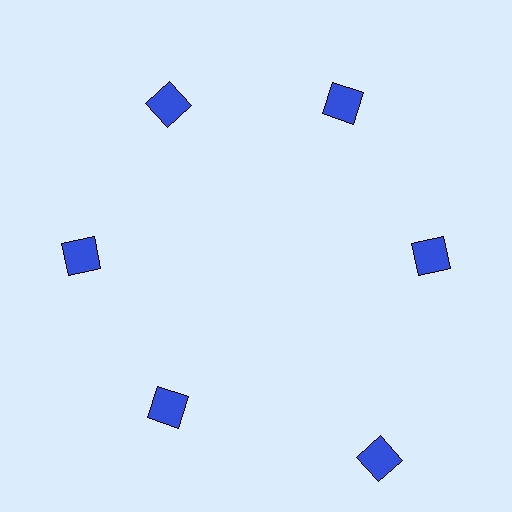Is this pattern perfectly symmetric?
No. The 6 blue diamonds are arranged in a ring, but one element near the 5 o'clock position is pushed outward from the center, breaking the 6-fold rotational symmetry.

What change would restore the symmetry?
The symmetry would be restored by moving it inward, back onto the ring so that all 6 diamonds sit at equal angles and equal distance from the center.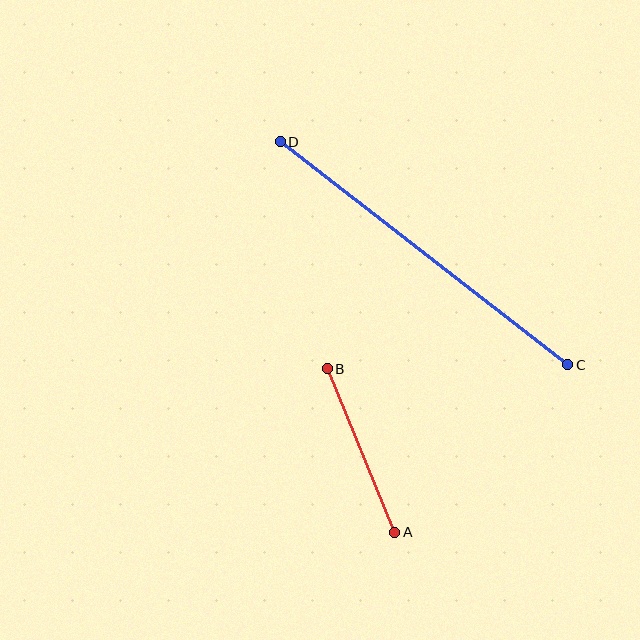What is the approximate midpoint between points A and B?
The midpoint is at approximately (361, 450) pixels.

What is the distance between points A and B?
The distance is approximately 177 pixels.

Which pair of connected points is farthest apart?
Points C and D are farthest apart.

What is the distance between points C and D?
The distance is approximately 363 pixels.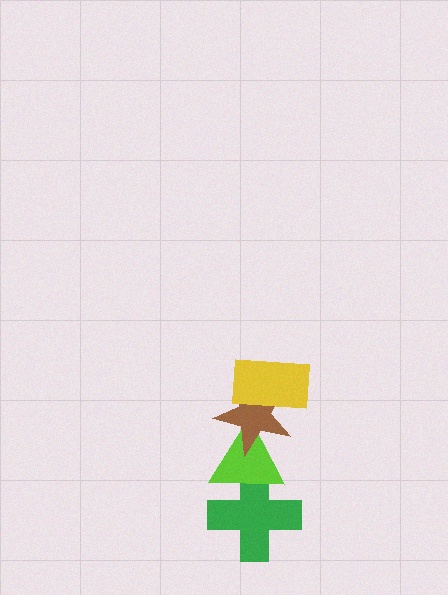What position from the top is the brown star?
The brown star is 2nd from the top.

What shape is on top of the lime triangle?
The brown star is on top of the lime triangle.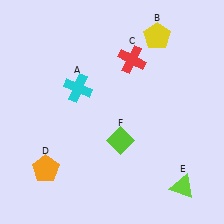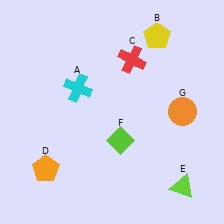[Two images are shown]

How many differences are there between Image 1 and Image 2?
There is 1 difference between the two images.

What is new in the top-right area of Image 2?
An orange circle (G) was added in the top-right area of Image 2.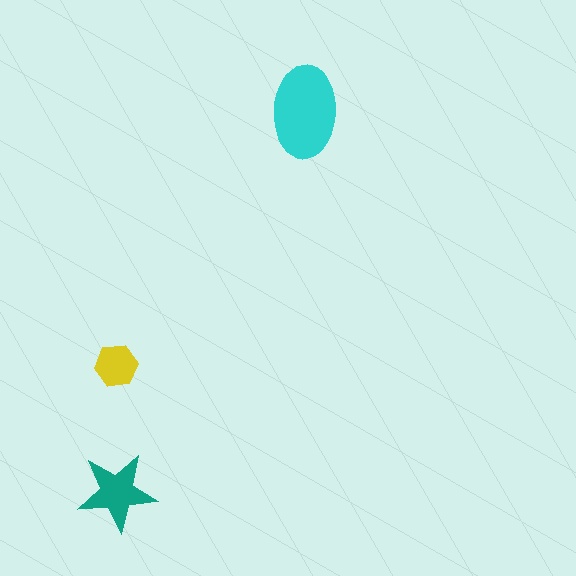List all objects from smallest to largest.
The yellow hexagon, the teal star, the cyan ellipse.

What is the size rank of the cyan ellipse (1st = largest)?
1st.